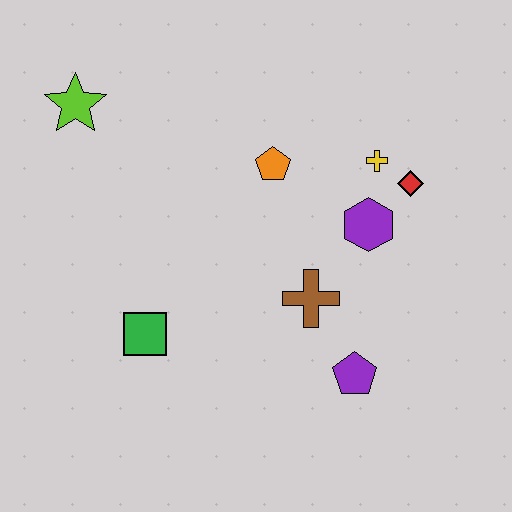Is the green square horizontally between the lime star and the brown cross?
Yes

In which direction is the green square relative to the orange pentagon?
The green square is below the orange pentagon.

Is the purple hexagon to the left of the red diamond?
Yes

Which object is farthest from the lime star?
The purple pentagon is farthest from the lime star.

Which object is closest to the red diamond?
The yellow cross is closest to the red diamond.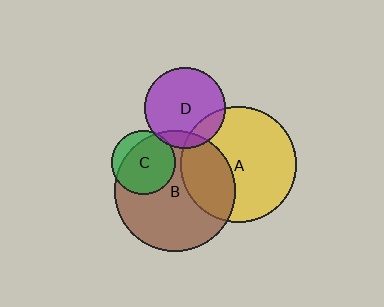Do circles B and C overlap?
Yes.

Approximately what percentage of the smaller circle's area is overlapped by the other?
Approximately 80%.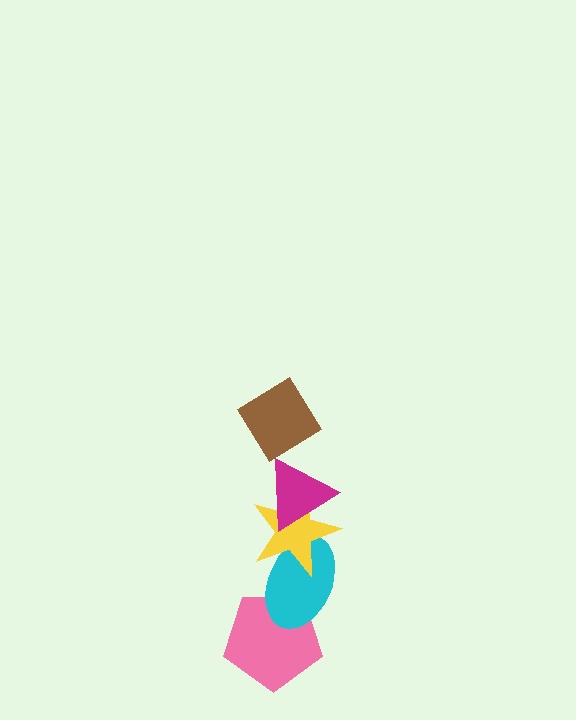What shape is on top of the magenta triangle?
The brown diamond is on top of the magenta triangle.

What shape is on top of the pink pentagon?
The cyan ellipse is on top of the pink pentagon.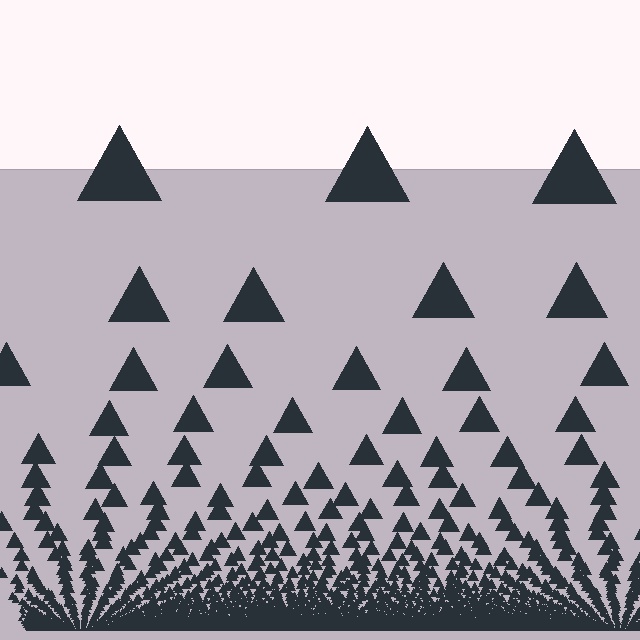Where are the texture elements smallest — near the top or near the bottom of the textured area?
Near the bottom.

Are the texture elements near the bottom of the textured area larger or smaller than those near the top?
Smaller. The gradient is inverted — elements near the bottom are smaller and denser.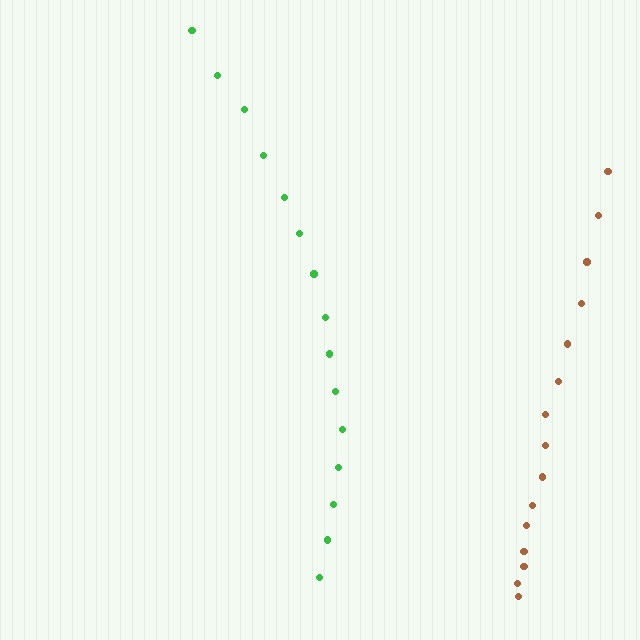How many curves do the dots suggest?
There are 2 distinct paths.